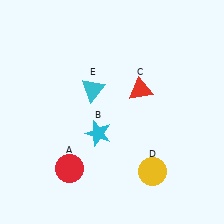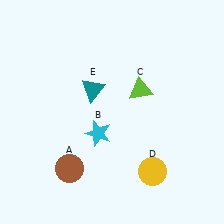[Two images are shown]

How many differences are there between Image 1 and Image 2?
There are 3 differences between the two images.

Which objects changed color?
A changed from red to brown. C changed from red to lime. E changed from cyan to teal.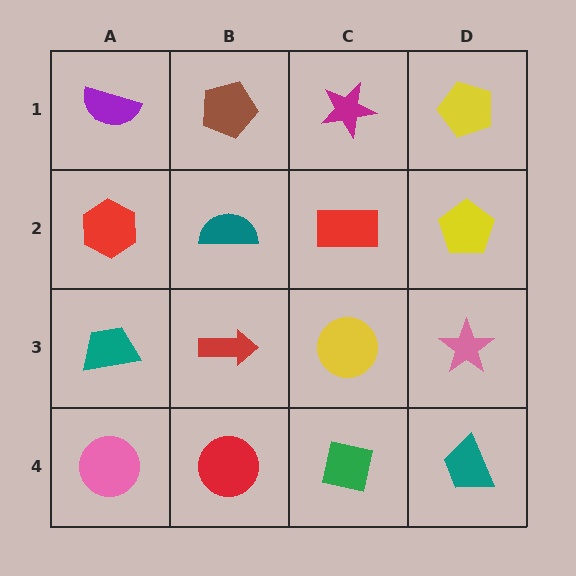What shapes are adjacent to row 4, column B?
A red arrow (row 3, column B), a pink circle (row 4, column A), a green square (row 4, column C).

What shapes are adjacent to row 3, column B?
A teal semicircle (row 2, column B), a red circle (row 4, column B), a teal trapezoid (row 3, column A), a yellow circle (row 3, column C).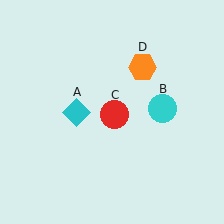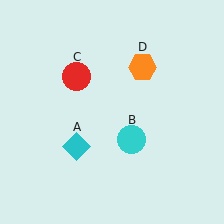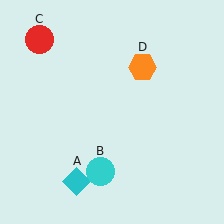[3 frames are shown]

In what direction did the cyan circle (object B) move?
The cyan circle (object B) moved down and to the left.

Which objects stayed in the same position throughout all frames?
Orange hexagon (object D) remained stationary.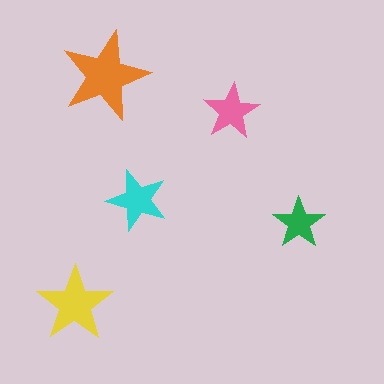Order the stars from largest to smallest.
the orange one, the yellow one, the cyan one, the pink one, the green one.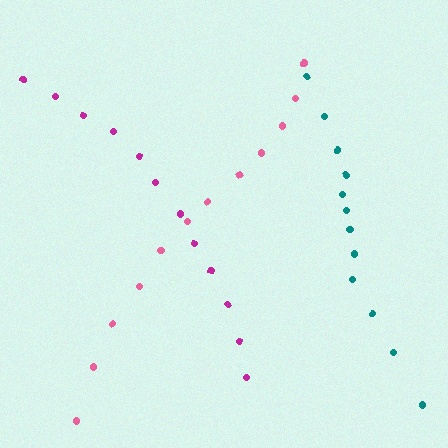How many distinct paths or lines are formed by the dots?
There are 3 distinct paths.